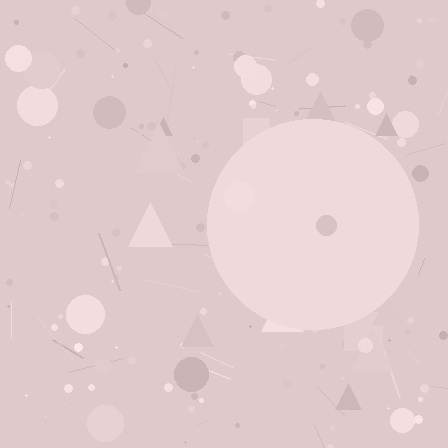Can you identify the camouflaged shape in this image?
The camouflaged shape is a circle.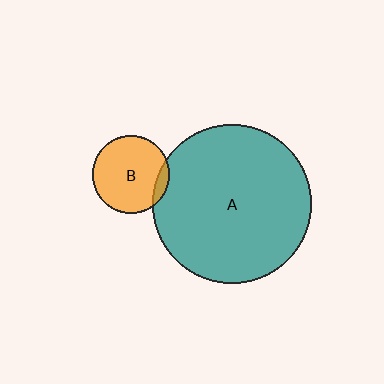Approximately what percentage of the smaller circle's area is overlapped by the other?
Approximately 10%.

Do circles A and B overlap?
Yes.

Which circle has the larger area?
Circle A (teal).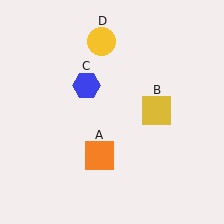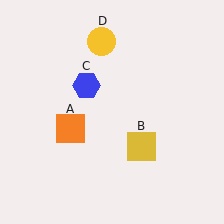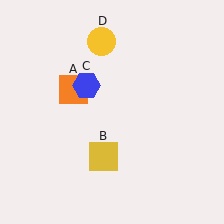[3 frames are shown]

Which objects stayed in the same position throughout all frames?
Blue hexagon (object C) and yellow circle (object D) remained stationary.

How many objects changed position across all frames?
2 objects changed position: orange square (object A), yellow square (object B).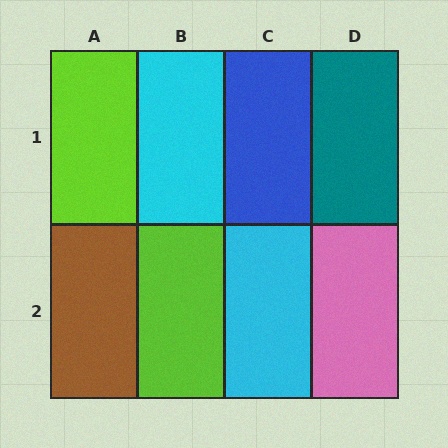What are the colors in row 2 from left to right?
Brown, lime, cyan, pink.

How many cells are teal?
1 cell is teal.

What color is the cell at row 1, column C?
Blue.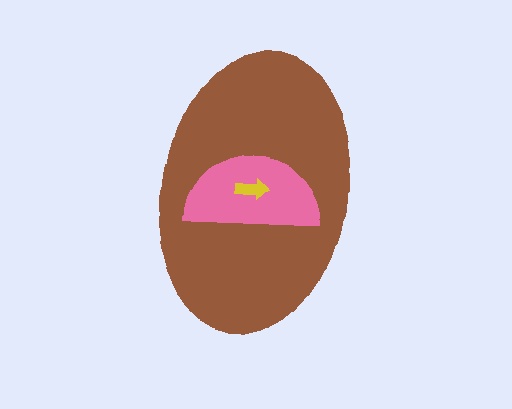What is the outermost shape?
The brown ellipse.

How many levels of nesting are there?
3.